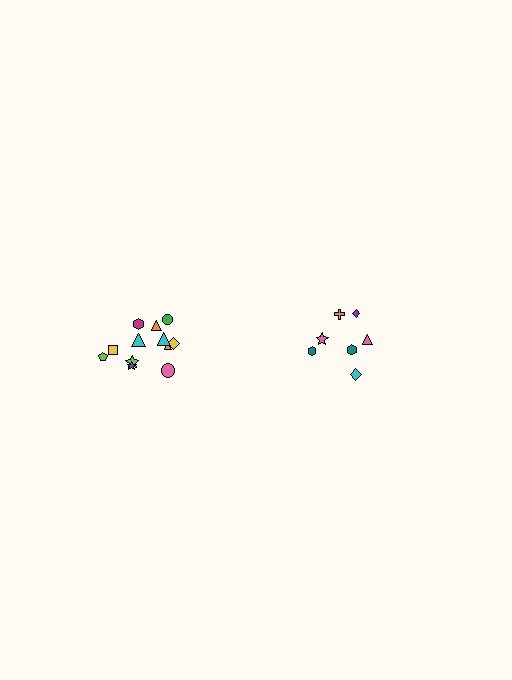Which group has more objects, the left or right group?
The left group.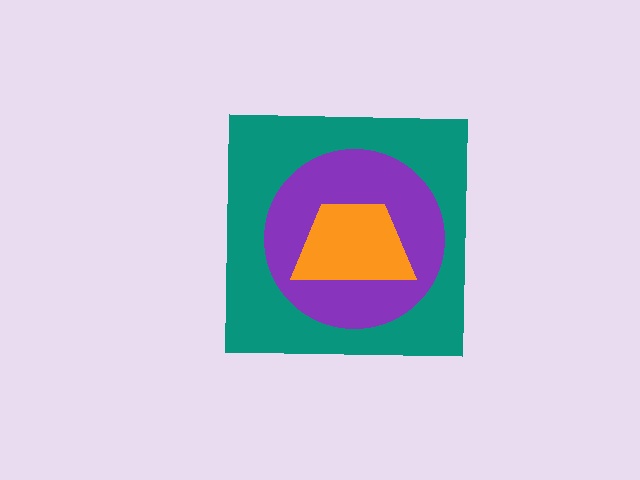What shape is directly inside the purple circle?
The orange trapezoid.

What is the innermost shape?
The orange trapezoid.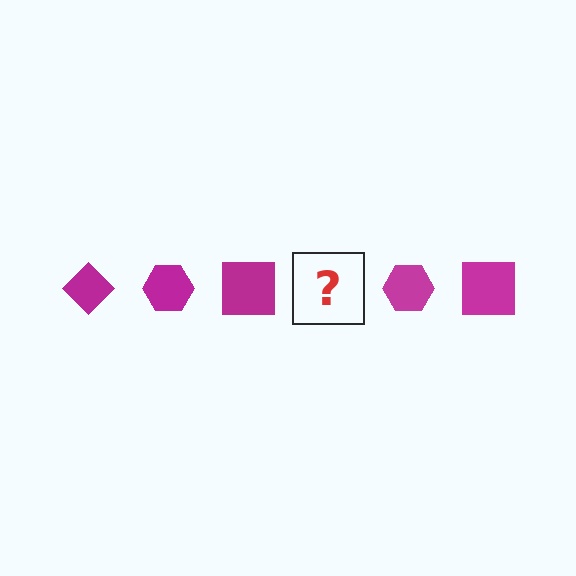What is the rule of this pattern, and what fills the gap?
The rule is that the pattern cycles through diamond, hexagon, square shapes in magenta. The gap should be filled with a magenta diamond.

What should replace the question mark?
The question mark should be replaced with a magenta diamond.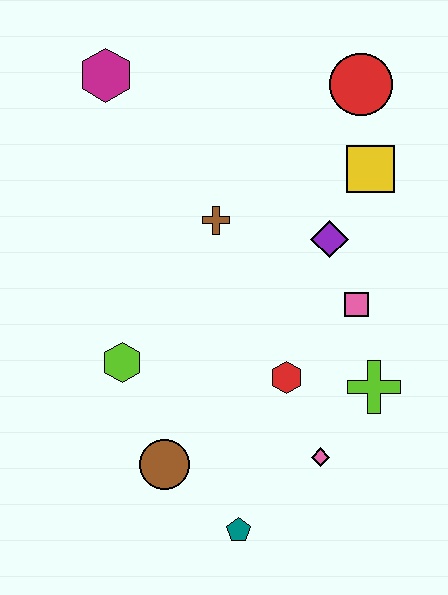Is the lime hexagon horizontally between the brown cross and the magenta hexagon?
Yes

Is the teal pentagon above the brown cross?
No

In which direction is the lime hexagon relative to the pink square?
The lime hexagon is to the left of the pink square.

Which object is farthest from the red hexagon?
The magenta hexagon is farthest from the red hexagon.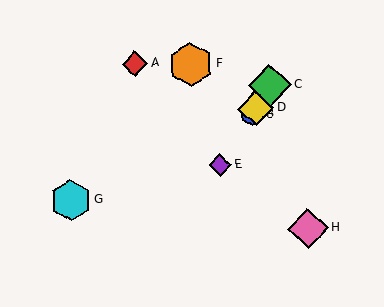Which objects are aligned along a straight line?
Objects B, C, D, E are aligned along a straight line.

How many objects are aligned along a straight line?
4 objects (B, C, D, E) are aligned along a straight line.